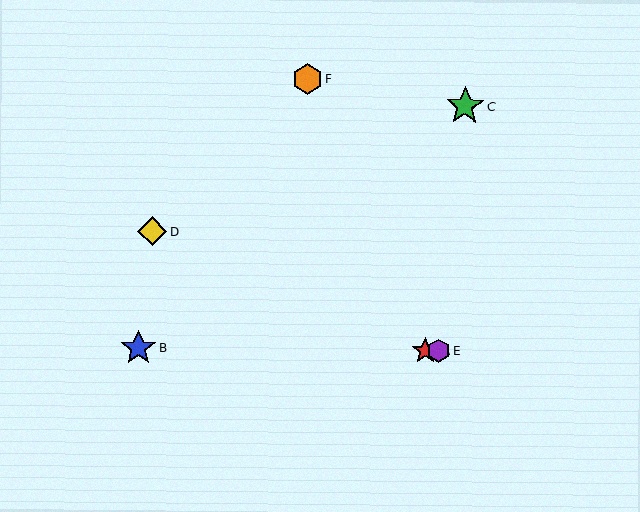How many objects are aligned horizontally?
3 objects (A, B, E) are aligned horizontally.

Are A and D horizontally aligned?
No, A is at y≈351 and D is at y≈232.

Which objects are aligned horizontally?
Objects A, B, E are aligned horizontally.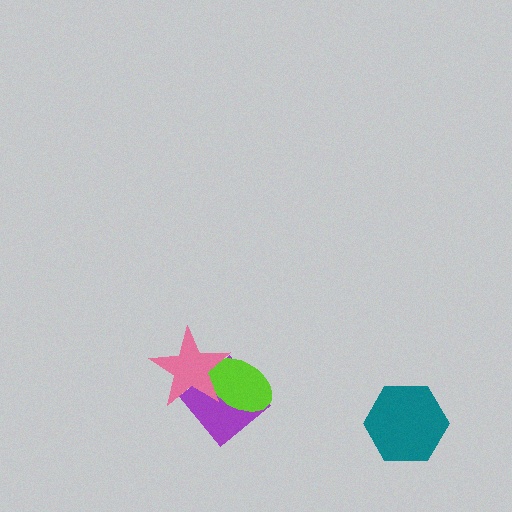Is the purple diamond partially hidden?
Yes, it is partially covered by another shape.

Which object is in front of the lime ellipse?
The pink star is in front of the lime ellipse.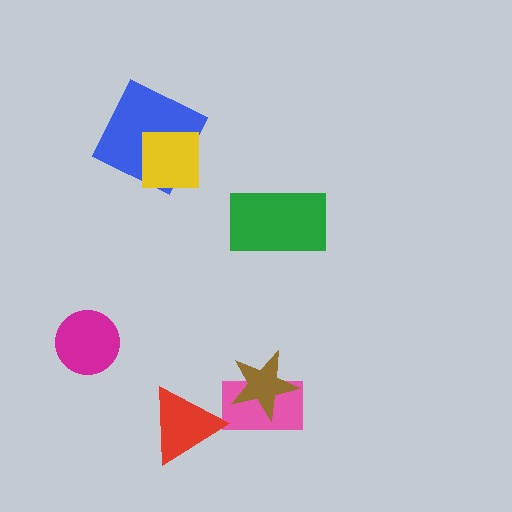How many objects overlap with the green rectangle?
0 objects overlap with the green rectangle.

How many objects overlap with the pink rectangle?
1 object overlaps with the pink rectangle.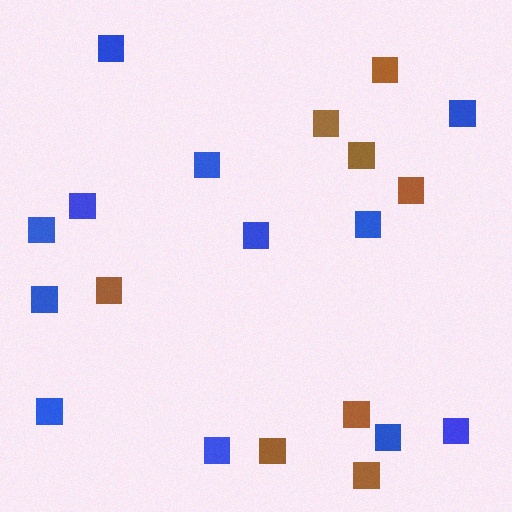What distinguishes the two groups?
There are 2 groups: one group of blue squares (12) and one group of brown squares (8).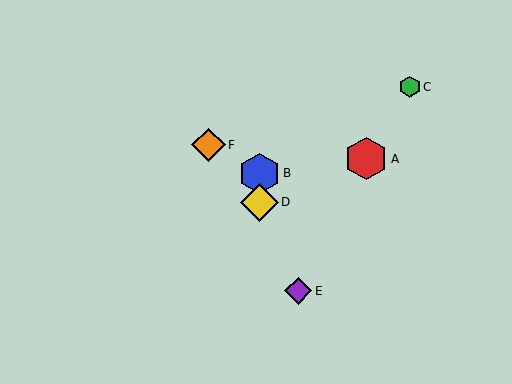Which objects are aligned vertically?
Objects B, D are aligned vertically.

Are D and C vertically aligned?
No, D is at x≈259 and C is at x≈410.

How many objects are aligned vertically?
2 objects (B, D) are aligned vertically.